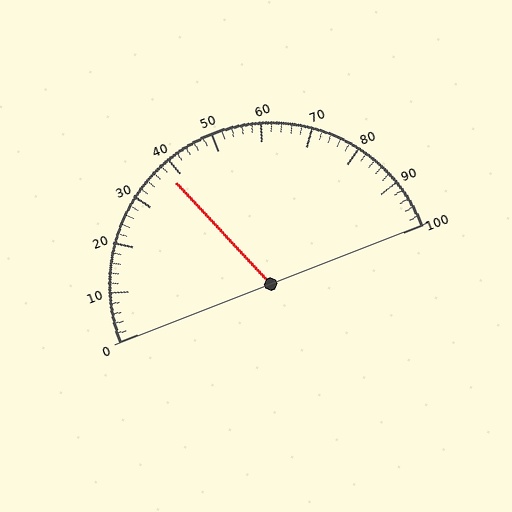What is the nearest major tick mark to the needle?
The nearest major tick mark is 40.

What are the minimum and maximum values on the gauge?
The gauge ranges from 0 to 100.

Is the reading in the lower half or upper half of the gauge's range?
The reading is in the lower half of the range (0 to 100).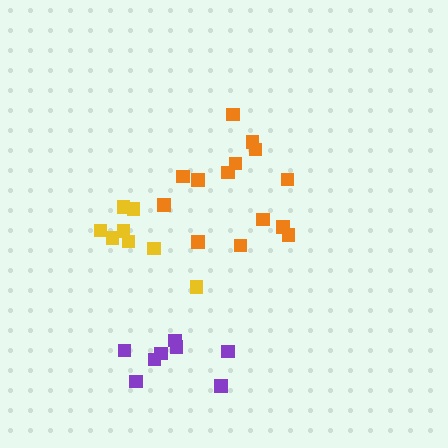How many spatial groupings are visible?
There are 3 spatial groupings.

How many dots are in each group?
Group 1: 8 dots, Group 2: 14 dots, Group 3: 8 dots (30 total).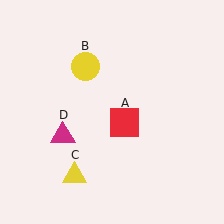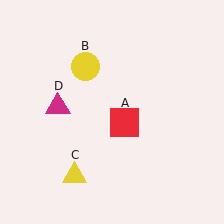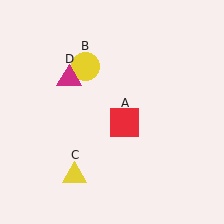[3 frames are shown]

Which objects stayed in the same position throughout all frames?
Red square (object A) and yellow circle (object B) and yellow triangle (object C) remained stationary.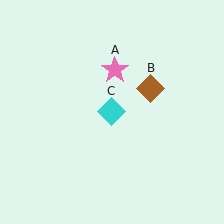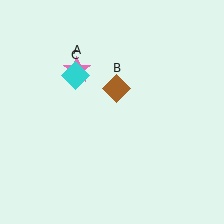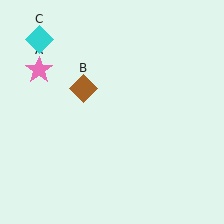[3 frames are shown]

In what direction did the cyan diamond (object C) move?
The cyan diamond (object C) moved up and to the left.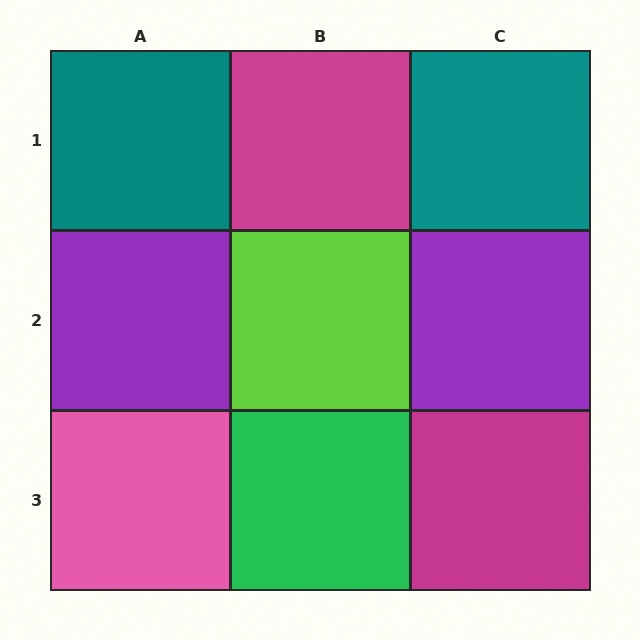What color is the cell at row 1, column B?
Magenta.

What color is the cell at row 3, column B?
Green.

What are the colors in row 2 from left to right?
Purple, lime, purple.